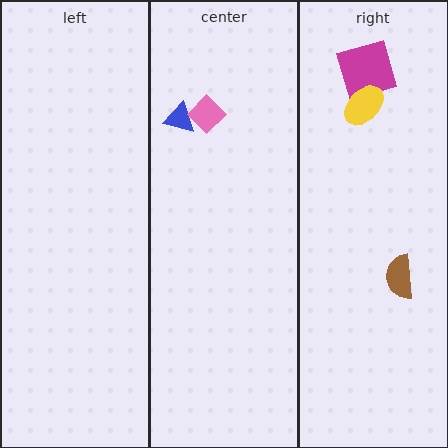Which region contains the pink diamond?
The center region.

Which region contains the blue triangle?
The center region.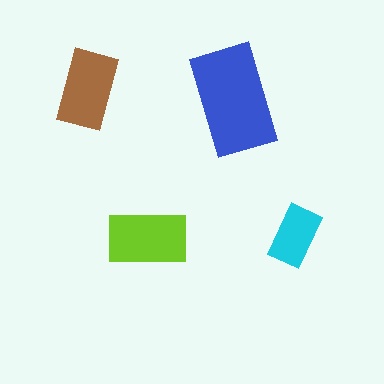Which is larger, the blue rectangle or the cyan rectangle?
The blue one.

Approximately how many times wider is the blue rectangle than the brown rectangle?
About 1.5 times wider.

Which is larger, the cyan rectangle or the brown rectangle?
The brown one.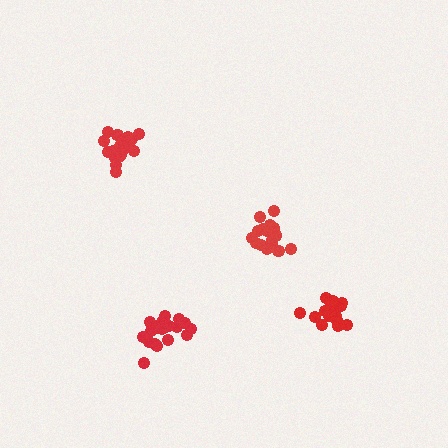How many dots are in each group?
Group 1: 21 dots, Group 2: 19 dots, Group 3: 20 dots, Group 4: 20 dots (80 total).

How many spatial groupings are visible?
There are 4 spatial groupings.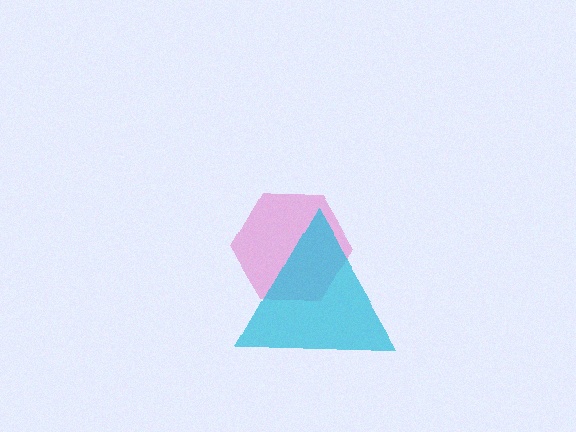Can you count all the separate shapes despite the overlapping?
Yes, there are 2 separate shapes.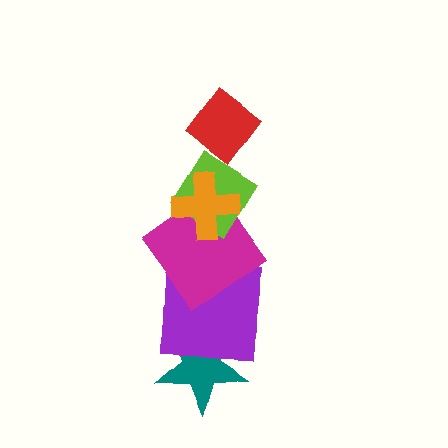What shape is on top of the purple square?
The magenta diamond is on top of the purple square.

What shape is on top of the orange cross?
The red diamond is on top of the orange cross.